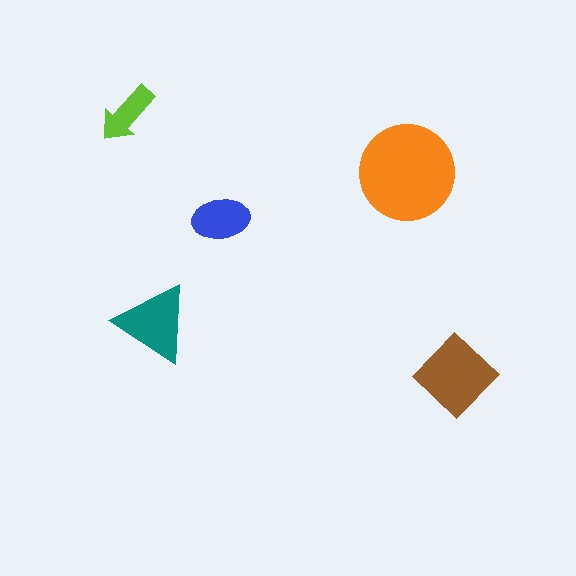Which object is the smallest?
The lime arrow.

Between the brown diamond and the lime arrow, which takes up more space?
The brown diamond.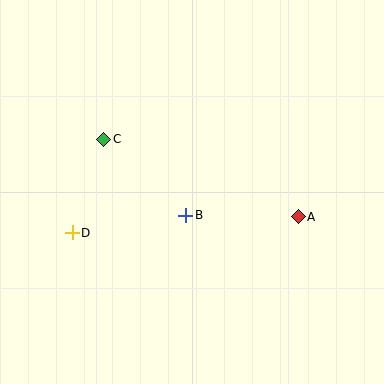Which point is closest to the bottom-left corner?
Point D is closest to the bottom-left corner.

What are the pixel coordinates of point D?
Point D is at (72, 233).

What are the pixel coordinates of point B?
Point B is at (186, 215).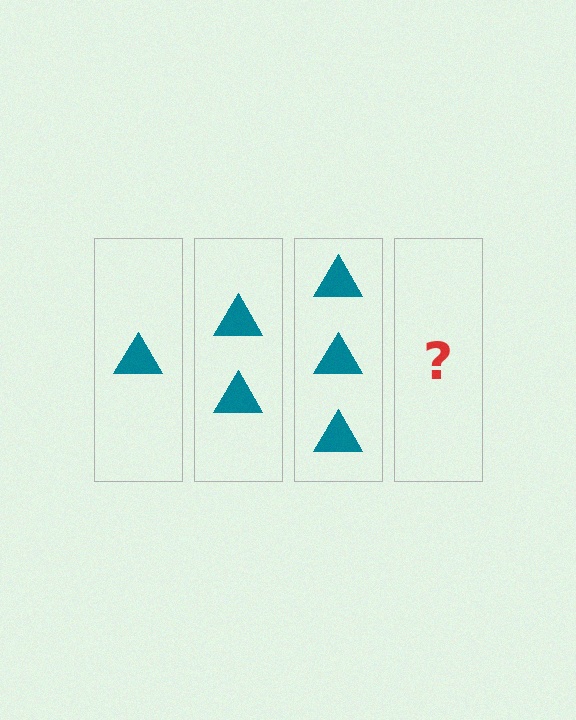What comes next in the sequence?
The next element should be 4 triangles.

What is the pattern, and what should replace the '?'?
The pattern is that each step adds one more triangle. The '?' should be 4 triangles.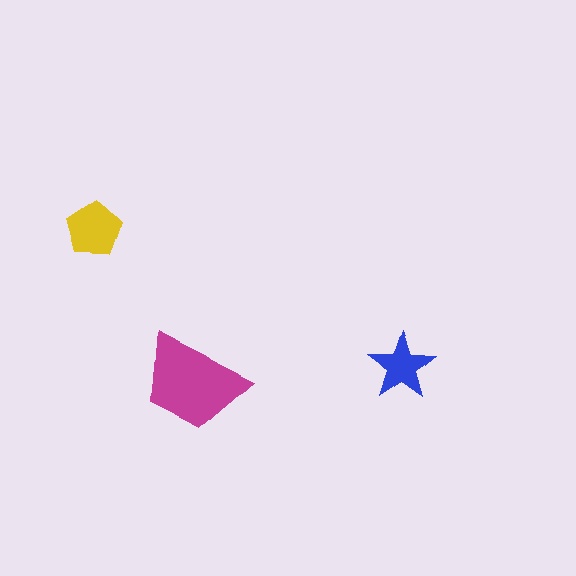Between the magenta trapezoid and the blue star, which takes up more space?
The magenta trapezoid.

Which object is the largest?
The magenta trapezoid.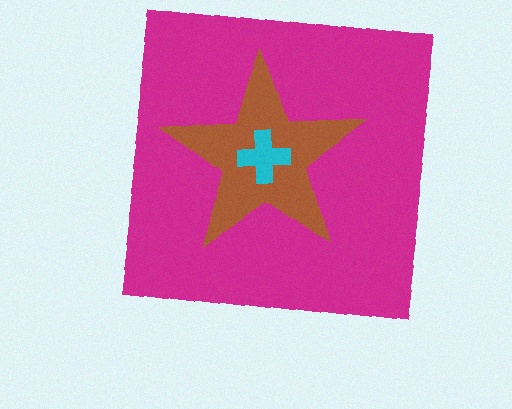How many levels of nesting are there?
3.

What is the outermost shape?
The magenta square.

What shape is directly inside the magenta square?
The brown star.